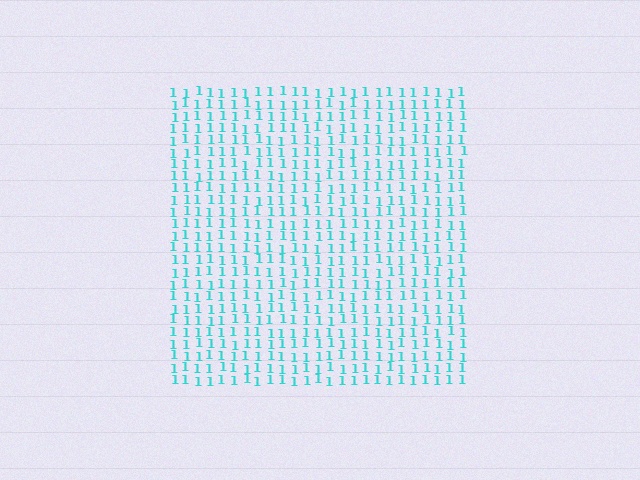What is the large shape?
The large shape is a square.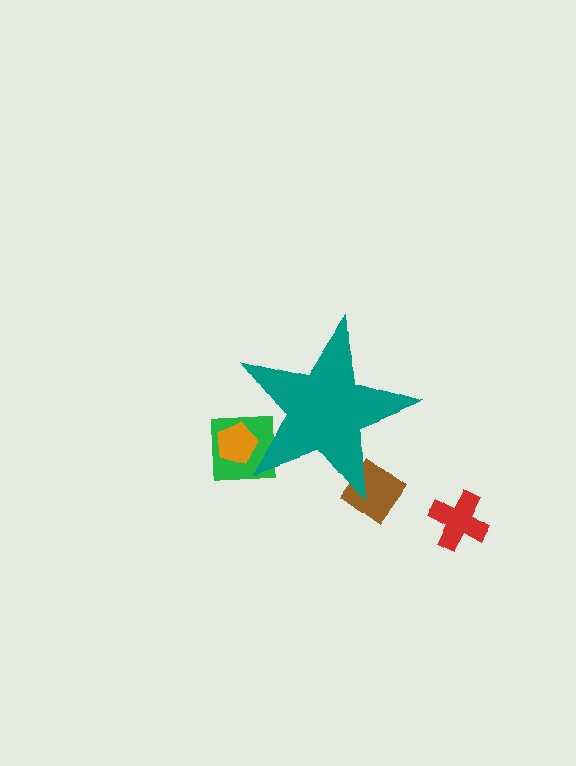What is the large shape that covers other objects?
A teal star.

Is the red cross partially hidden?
No, the red cross is fully visible.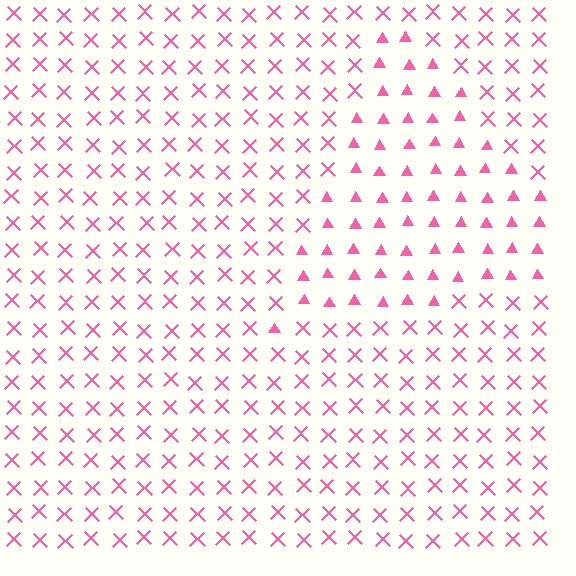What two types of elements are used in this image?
The image uses triangles inside the triangle region and X marks outside it.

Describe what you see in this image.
The image is filled with small pink elements arranged in a uniform grid. A triangle-shaped region contains triangles, while the surrounding area contains X marks. The boundary is defined purely by the change in element shape.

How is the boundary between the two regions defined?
The boundary is defined by a change in element shape: triangles inside vs. X marks outside. All elements share the same color and spacing.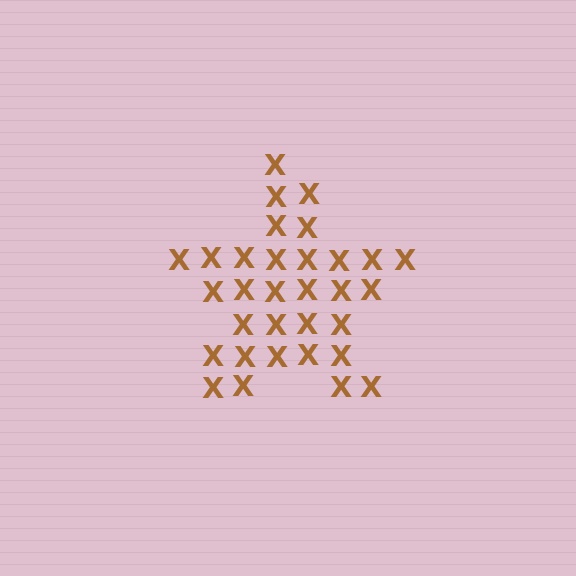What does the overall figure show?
The overall figure shows a star.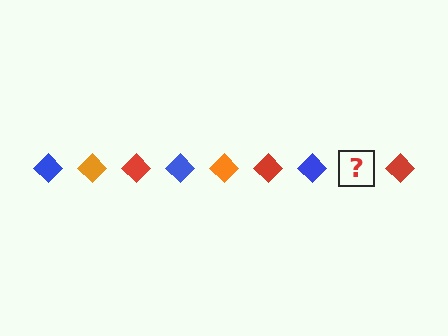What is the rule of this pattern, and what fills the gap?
The rule is that the pattern cycles through blue, orange, red diamonds. The gap should be filled with an orange diamond.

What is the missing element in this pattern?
The missing element is an orange diamond.